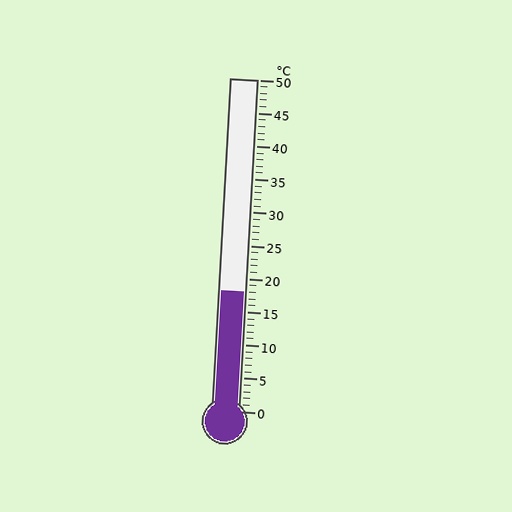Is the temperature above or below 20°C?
The temperature is below 20°C.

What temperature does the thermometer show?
The thermometer shows approximately 18°C.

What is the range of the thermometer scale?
The thermometer scale ranges from 0°C to 50°C.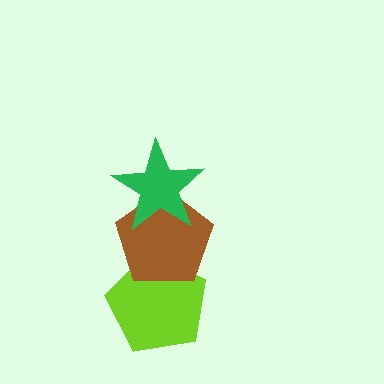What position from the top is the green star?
The green star is 1st from the top.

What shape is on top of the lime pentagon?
The brown pentagon is on top of the lime pentagon.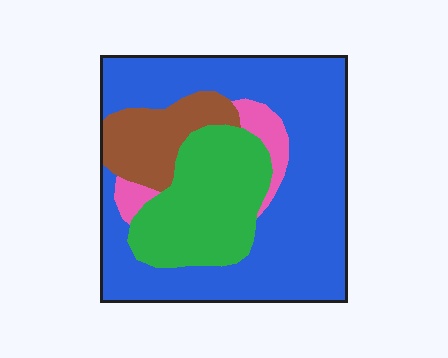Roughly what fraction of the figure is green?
Green takes up about one quarter (1/4) of the figure.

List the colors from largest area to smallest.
From largest to smallest: blue, green, brown, pink.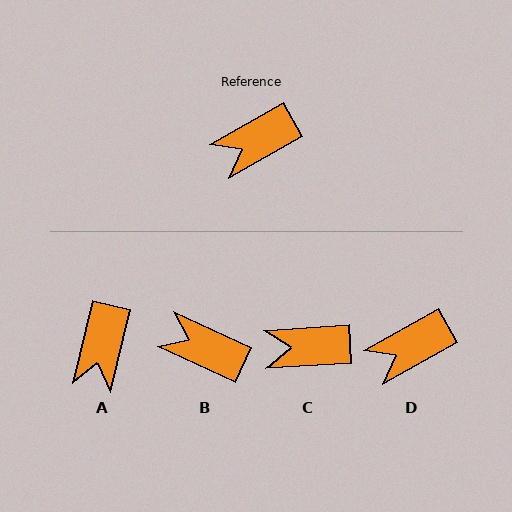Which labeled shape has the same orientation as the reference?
D.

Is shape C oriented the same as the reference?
No, it is off by about 26 degrees.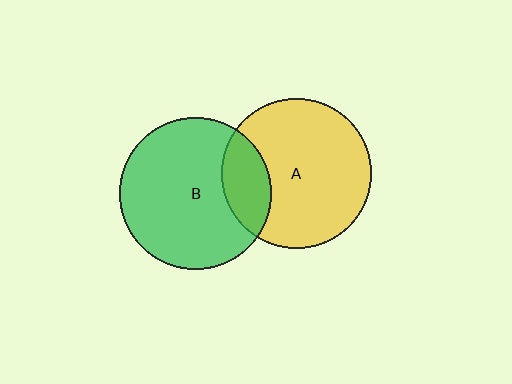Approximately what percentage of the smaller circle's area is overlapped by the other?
Approximately 20%.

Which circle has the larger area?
Circle B (green).